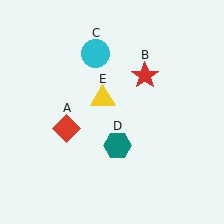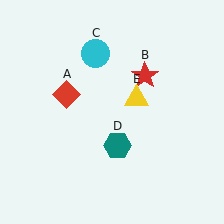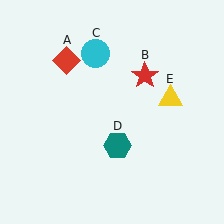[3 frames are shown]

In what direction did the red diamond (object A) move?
The red diamond (object A) moved up.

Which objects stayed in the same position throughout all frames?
Red star (object B) and cyan circle (object C) and teal hexagon (object D) remained stationary.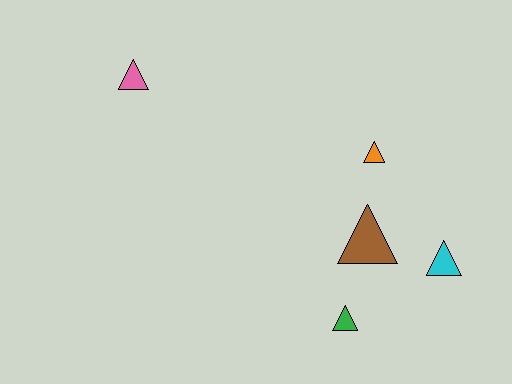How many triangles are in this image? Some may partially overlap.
There are 5 triangles.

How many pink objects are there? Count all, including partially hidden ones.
There is 1 pink object.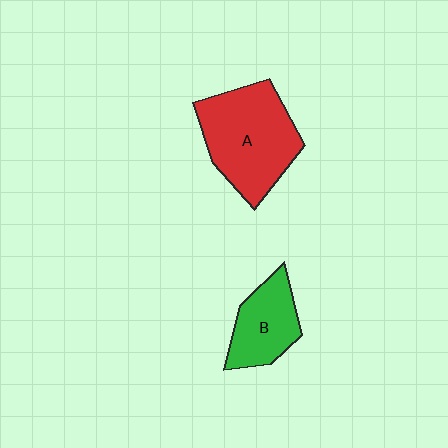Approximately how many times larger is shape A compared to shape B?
Approximately 1.7 times.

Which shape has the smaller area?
Shape B (green).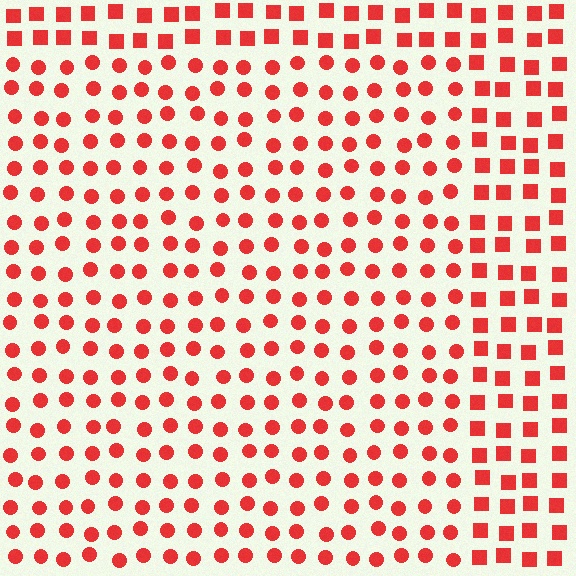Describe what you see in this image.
The image is filled with small red elements arranged in a uniform grid. A rectangle-shaped region contains circles, while the surrounding area contains squares. The boundary is defined purely by the change in element shape.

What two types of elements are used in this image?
The image uses circles inside the rectangle region and squares outside it.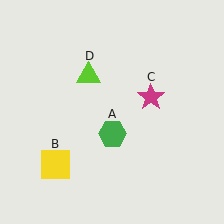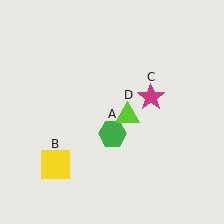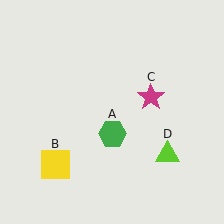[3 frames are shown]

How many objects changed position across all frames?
1 object changed position: lime triangle (object D).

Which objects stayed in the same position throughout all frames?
Green hexagon (object A) and yellow square (object B) and magenta star (object C) remained stationary.